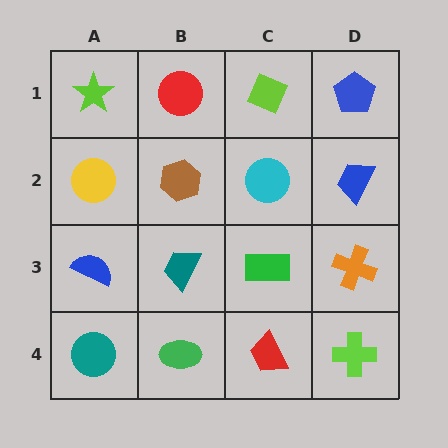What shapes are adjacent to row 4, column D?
An orange cross (row 3, column D), a red trapezoid (row 4, column C).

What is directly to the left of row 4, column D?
A red trapezoid.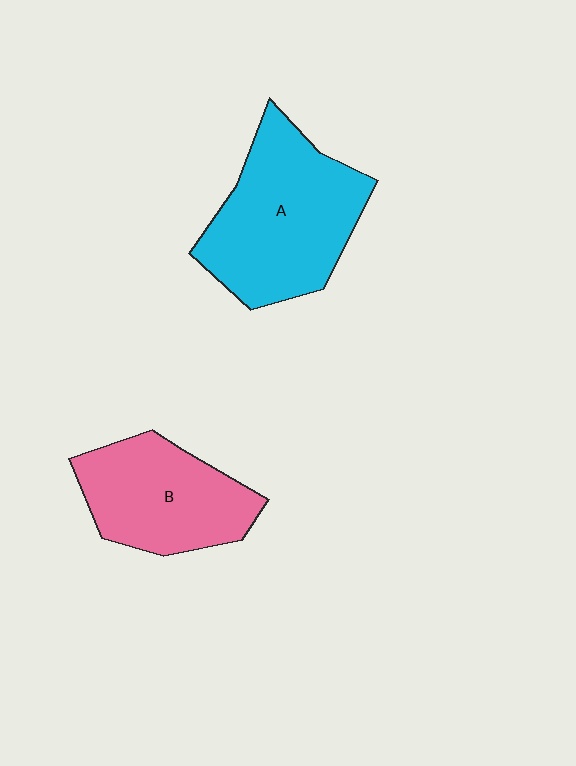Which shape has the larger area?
Shape A (cyan).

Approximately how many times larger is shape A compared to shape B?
Approximately 1.3 times.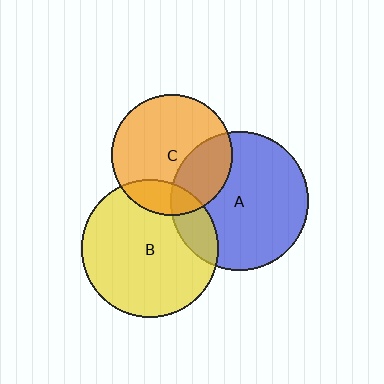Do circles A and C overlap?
Yes.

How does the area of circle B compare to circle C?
Approximately 1.3 times.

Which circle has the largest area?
Circle A (blue).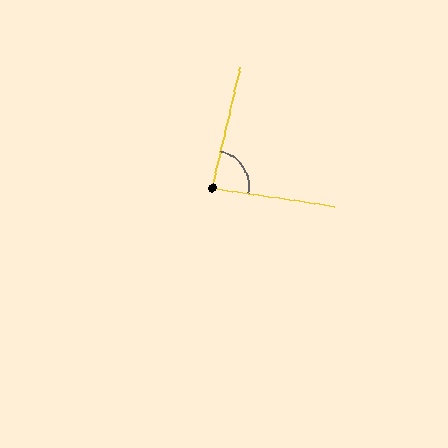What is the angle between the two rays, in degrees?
Approximately 85 degrees.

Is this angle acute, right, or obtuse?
It is approximately a right angle.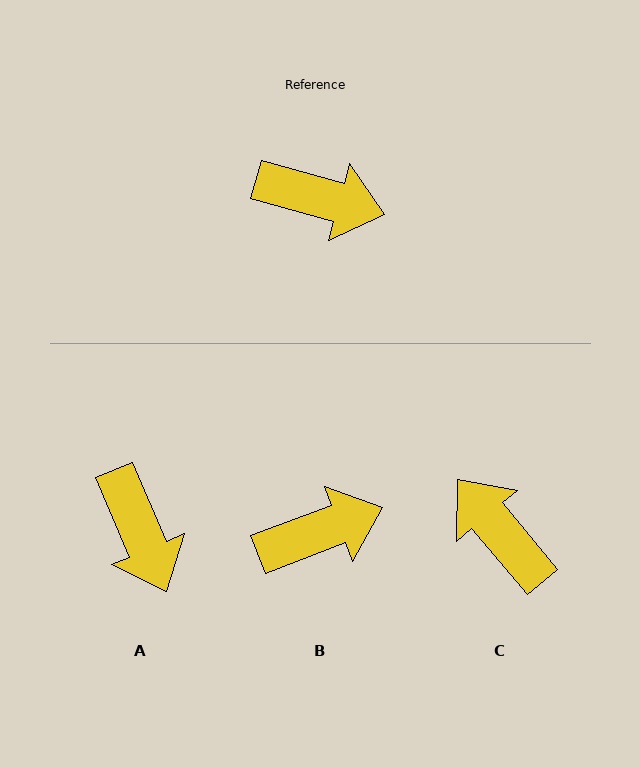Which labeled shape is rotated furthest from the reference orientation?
C, about 145 degrees away.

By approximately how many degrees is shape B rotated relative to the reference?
Approximately 36 degrees counter-clockwise.